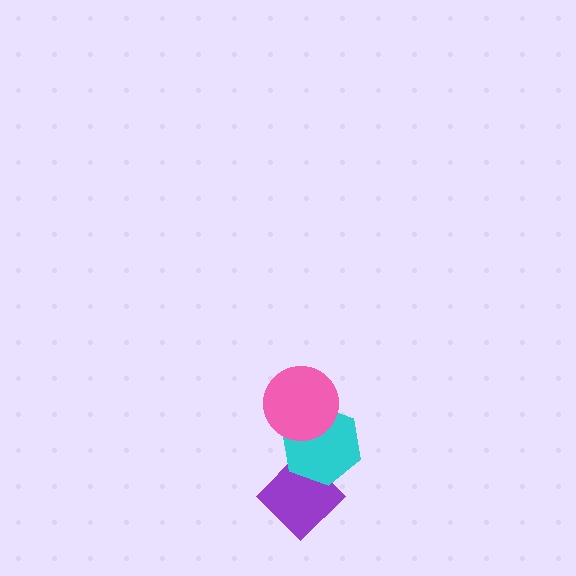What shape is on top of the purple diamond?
The cyan hexagon is on top of the purple diamond.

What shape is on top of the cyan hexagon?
The pink circle is on top of the cyan hexagon.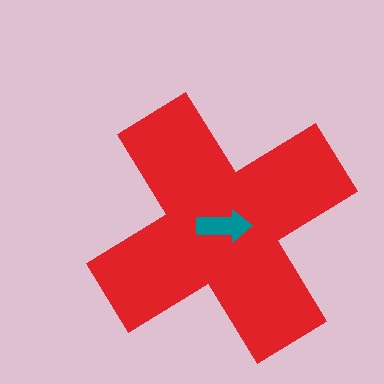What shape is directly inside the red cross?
The teal arrow.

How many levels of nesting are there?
2.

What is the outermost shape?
The red cross.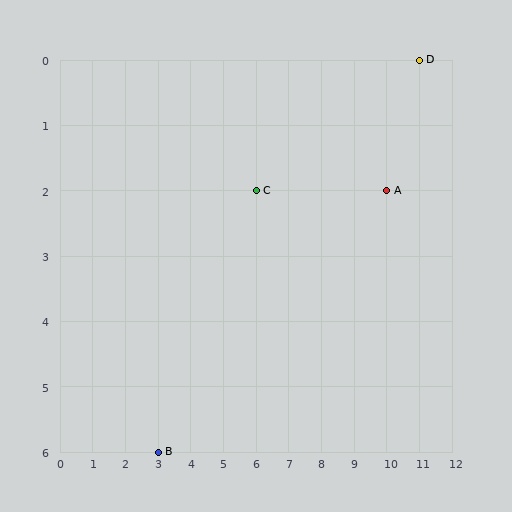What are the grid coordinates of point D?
Point D is at grid coordinates (11, 0).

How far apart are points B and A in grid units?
Points B and A are 7 columns and 4 rows apart (about 8.1 grid units diagonally).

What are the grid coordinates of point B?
Point B is at grid coordinates (3, 6).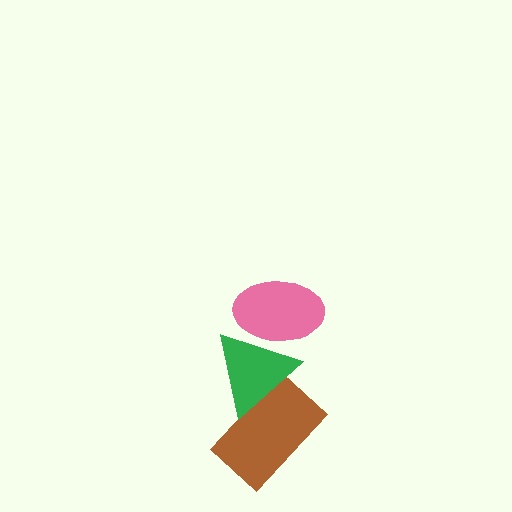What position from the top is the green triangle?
The green triangle is 2nd from the top.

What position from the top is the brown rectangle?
The brown rectangle is 3rd from the top.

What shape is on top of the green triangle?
The pink ellipse is on top of the green triangle.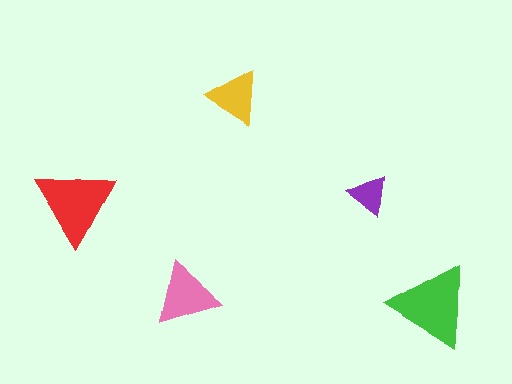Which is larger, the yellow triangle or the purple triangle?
The yellow one.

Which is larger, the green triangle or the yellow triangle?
The green one.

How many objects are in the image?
There are 5 objects in the image.